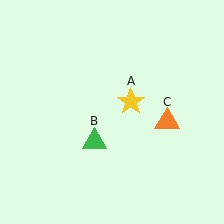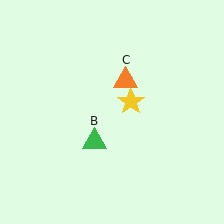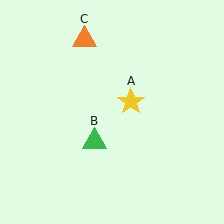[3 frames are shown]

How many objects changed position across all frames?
1 object changed position: orange triangle (object C).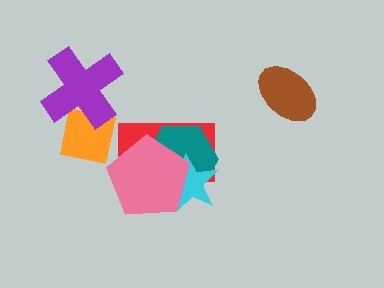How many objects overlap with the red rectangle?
3 objects overlap with the red rectangle.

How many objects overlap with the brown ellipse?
0 objects overlap with the brown ellipse.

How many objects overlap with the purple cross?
1 object overlaps with the purple cross.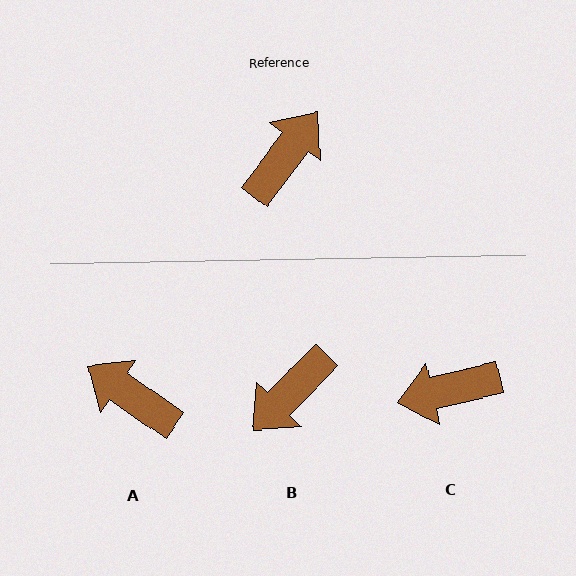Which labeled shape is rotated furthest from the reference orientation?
B, about 172 degrees away.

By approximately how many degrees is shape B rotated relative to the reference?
Approximately 172 degrees counter-clockwise.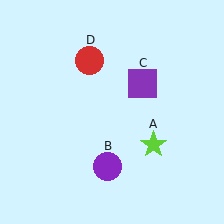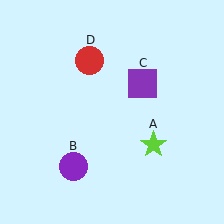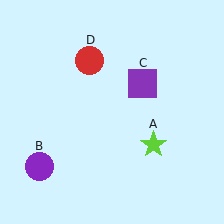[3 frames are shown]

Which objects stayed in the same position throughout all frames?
Lime star (object A) and purple square (object C) and red circle (object D) remained stationary.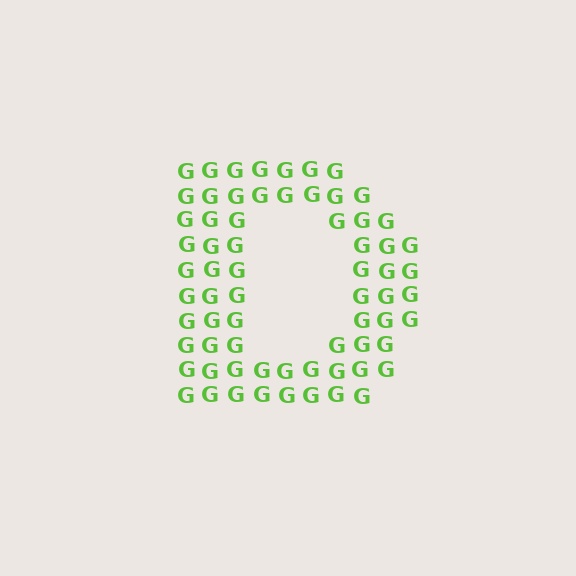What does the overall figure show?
The overall figure shows the letter D.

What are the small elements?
The small elements are letter G's.